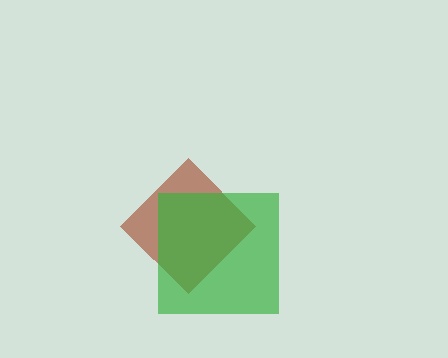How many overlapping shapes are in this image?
There are 2 overlapping shapes in the image.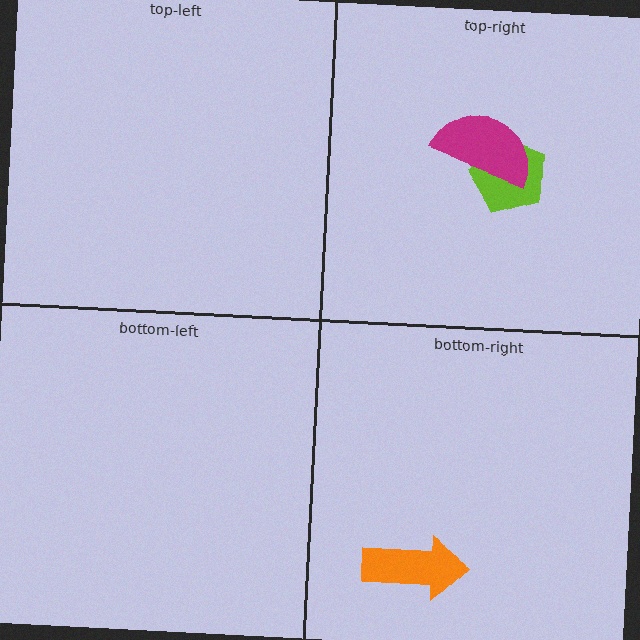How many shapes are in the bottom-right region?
1.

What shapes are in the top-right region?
The lime pentagon, the magenta semicircle.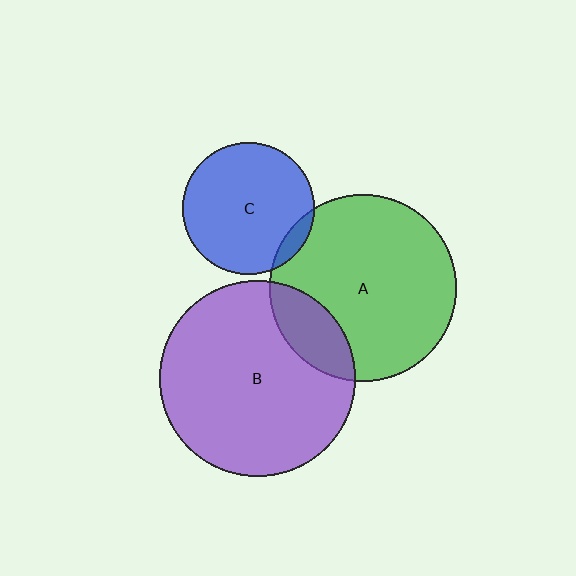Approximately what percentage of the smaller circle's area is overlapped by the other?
Approximately 5%.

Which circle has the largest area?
Circle B (purple).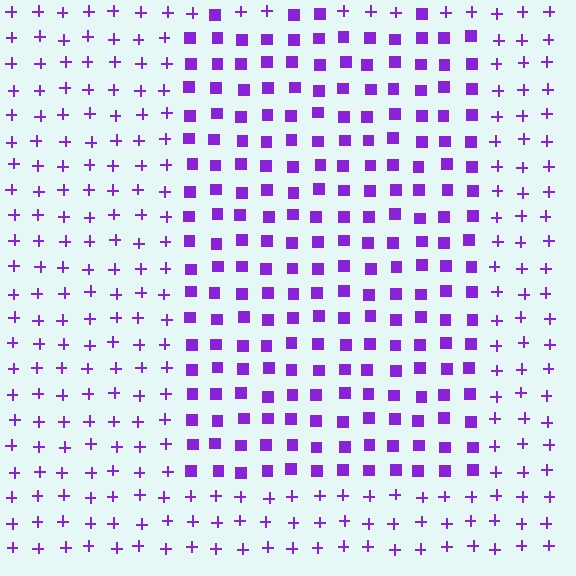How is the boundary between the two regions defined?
The boundary is defined by a change in element shape: squares inside vs. plus signs outside. All elements share the same color and spacing.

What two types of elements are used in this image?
The image uses squares inside the rectangle region and plus signs outside it.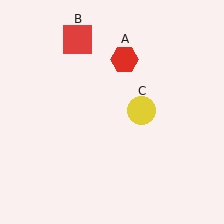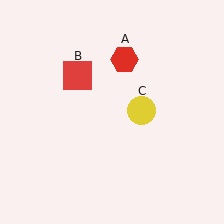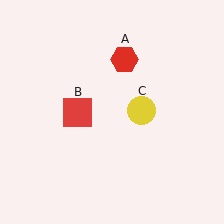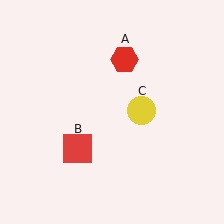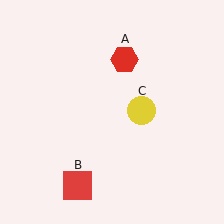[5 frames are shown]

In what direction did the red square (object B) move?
The red square (object B) moved down.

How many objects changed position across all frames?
1 object changed position: red square (object B).